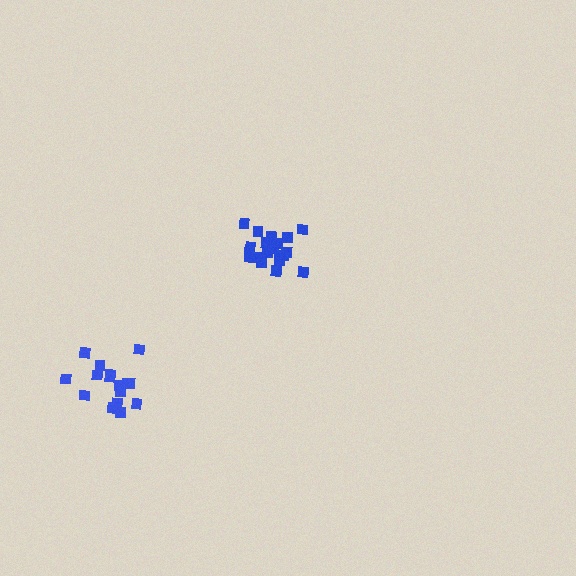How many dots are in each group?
Group 1: 19 dots, Group 2: 16 dots (35 total).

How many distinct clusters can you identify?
There are 2 distinct clusters.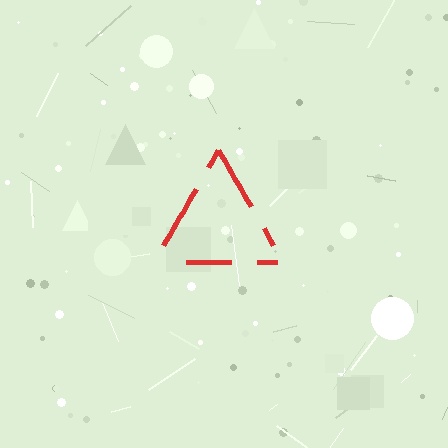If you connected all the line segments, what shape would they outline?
They would outline a triangle.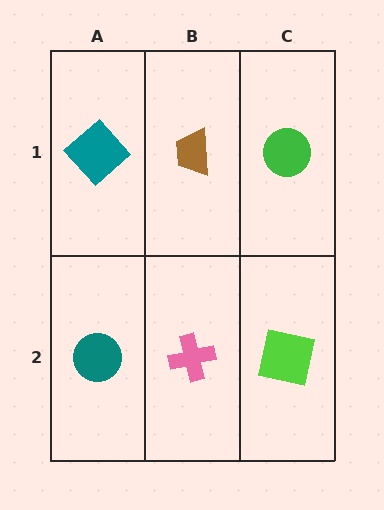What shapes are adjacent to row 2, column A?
A teal diamond (row 1, column A), a pink cross (row 2, column B).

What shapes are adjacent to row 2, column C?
A green circle (row 1, column C), a pink cross (row 2, column B).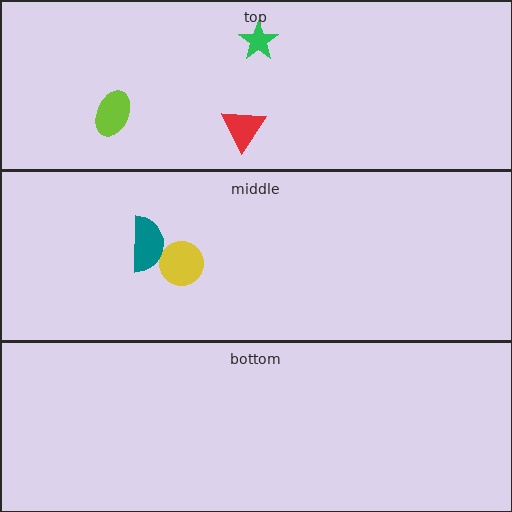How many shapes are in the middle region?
2.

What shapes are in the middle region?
The yellow circle, the teal semicircle.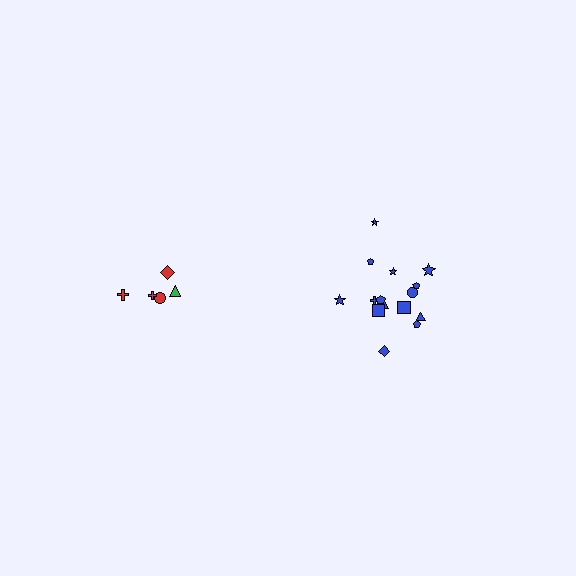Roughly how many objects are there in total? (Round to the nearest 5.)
Roughly 20 objects in total.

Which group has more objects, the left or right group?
The right group.